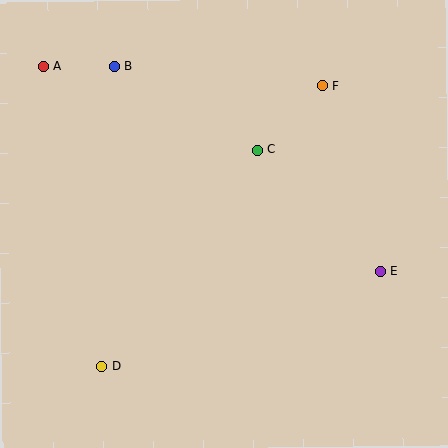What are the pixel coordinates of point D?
Point D is at (102, 367).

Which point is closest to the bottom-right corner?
Point E is closest to the bottom-right corner.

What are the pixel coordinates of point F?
Point F is at (323, 86).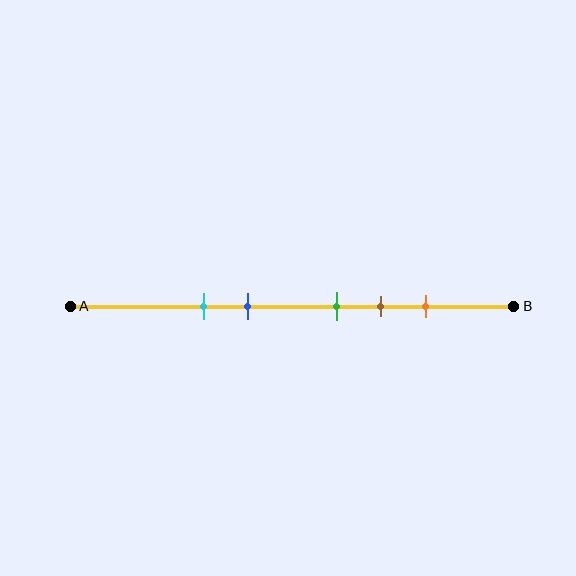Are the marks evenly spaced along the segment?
No, the marks are not evenly spaced.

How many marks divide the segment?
There are 5 marks dividing the segment.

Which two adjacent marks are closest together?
The green and brown marks are the closest adjacent pair.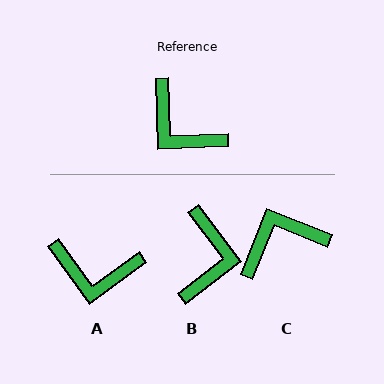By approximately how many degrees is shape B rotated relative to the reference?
Approximately 125 degrees counter-clockwise.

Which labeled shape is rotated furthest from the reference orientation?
B, about 125 degrees away.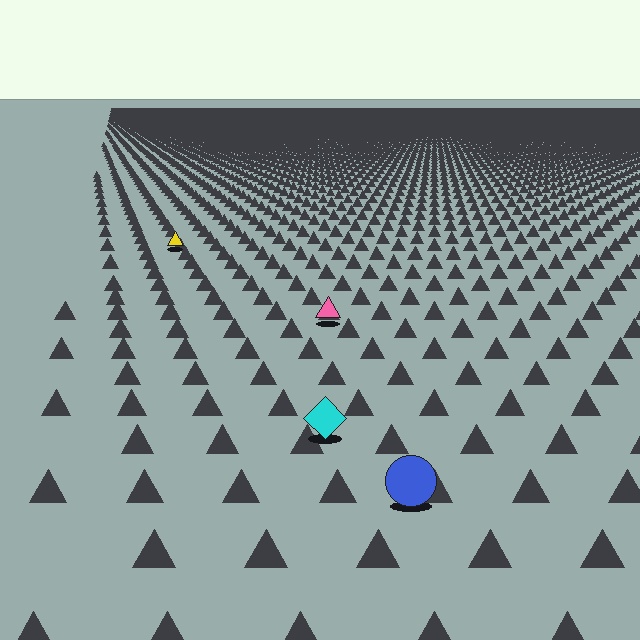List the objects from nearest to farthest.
From nearest to farthest: the blue circle, the cyan diamond, the pink triangle, the yellow triangle.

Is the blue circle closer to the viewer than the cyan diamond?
Yes. The blue circle is closer — you can tell from the texture gradient: the ground texture is coarser near it.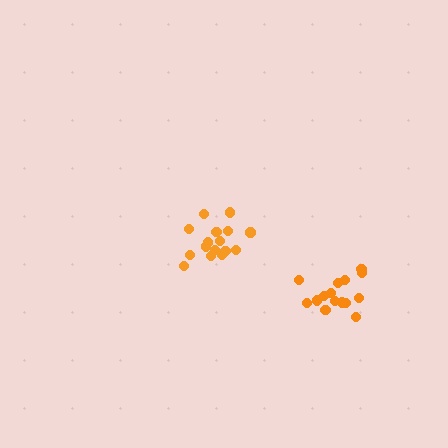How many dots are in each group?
Group 1: 15 dots, Group 2: 16 dots (31 total).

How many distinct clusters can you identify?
There are 2 distinct clusters.